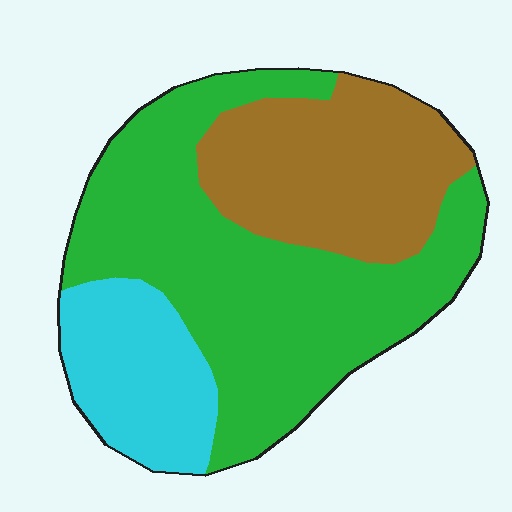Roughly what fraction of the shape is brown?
Brown covers 29% of the shape.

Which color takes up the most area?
Green, at roughly 55%.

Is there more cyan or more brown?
Brown.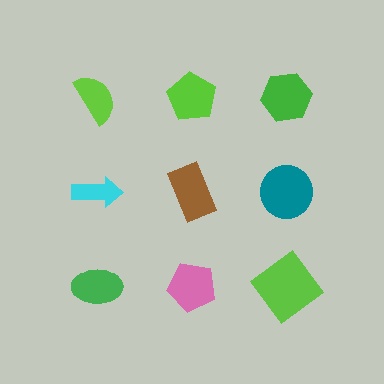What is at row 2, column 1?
A cyan arrow.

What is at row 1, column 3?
A green hexagon.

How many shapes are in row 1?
3 shapes.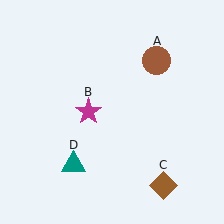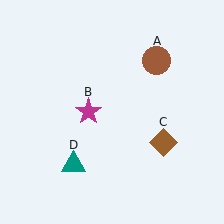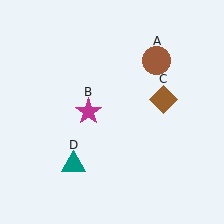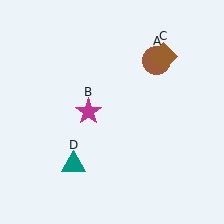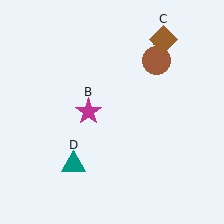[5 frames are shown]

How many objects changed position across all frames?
1 object changed position: brown diamond (object C).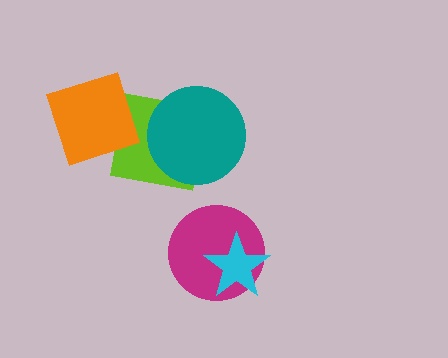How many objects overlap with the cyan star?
1 object overlaps with the cyan star.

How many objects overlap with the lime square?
2 objects overlap with the lime square.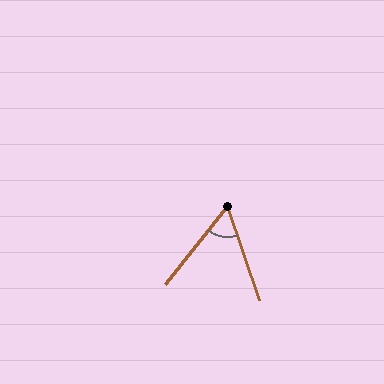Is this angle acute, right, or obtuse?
It is acute.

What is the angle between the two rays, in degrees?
Approximately 57 degrees.